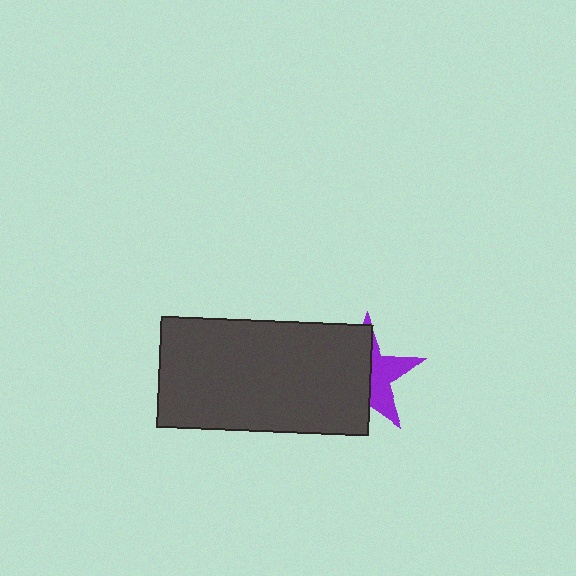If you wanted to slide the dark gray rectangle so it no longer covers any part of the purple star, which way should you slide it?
Slide it left — that is the most direct way to separate the two shapes.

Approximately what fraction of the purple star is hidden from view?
Roughly 60% of the purple star is hidden behind the dark gray rectangle.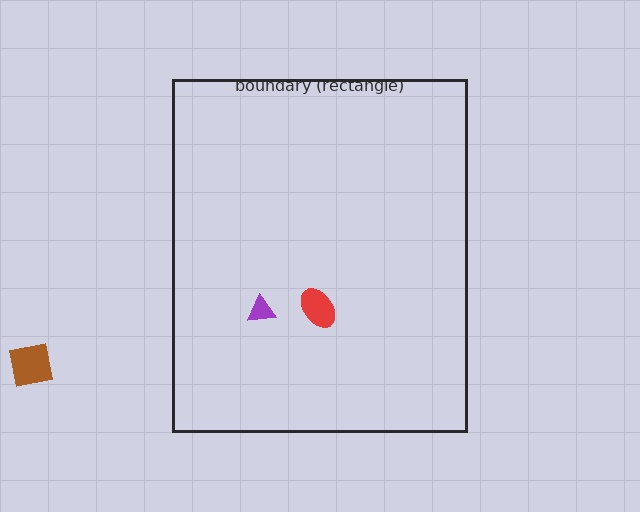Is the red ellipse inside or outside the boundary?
Inside.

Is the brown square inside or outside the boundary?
Outside.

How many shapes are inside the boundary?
2 inside, 1 outside.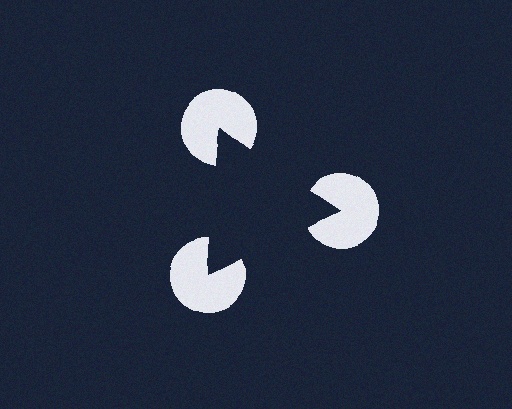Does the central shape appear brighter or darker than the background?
It typically appears slightly darker than the background, even though no actual brightness change is drawn.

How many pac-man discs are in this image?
There are 3 — one at each vertex of the illusory triangle.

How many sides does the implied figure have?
3 sides.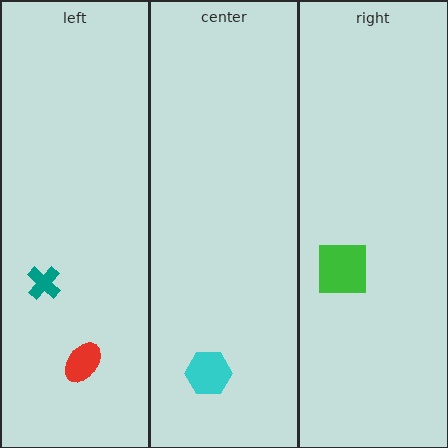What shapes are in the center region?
The cyan hexagon.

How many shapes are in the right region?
1.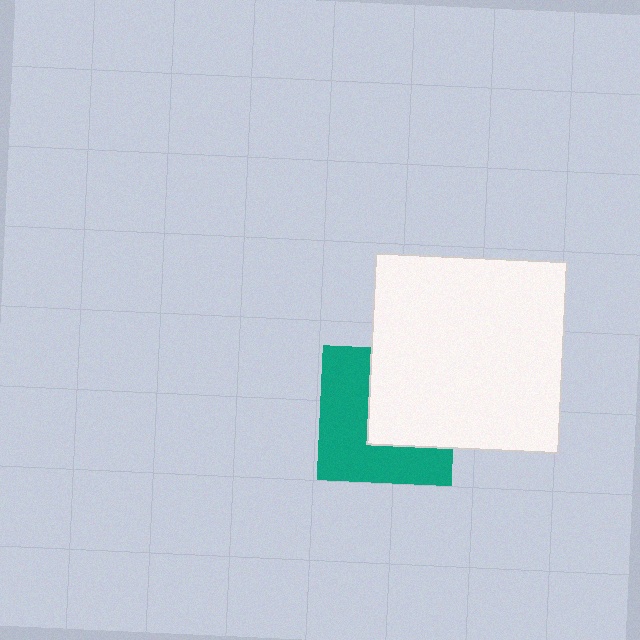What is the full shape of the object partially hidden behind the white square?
The partially hidden object is a teal square.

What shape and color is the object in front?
The object in front is a white square.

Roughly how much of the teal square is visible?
About half of it is visible (roughly 53%).